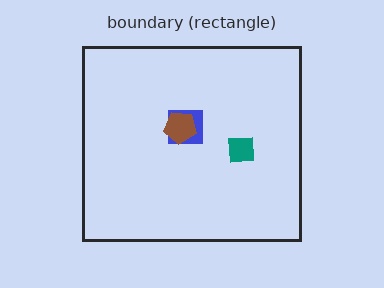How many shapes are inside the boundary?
3 inside, 0 outside.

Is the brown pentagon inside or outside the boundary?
Inside.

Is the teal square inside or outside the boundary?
Inside.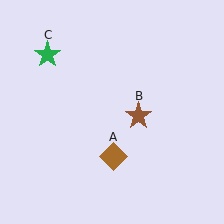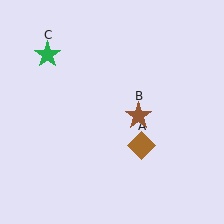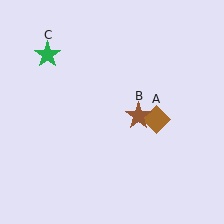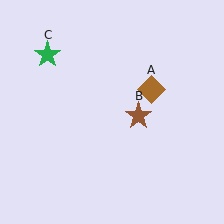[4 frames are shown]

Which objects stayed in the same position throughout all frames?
Brown star (object B) and green star (object C) remained stationary.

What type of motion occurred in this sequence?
The brown diamond (object A) rotated counterclockwise around the center of the scene.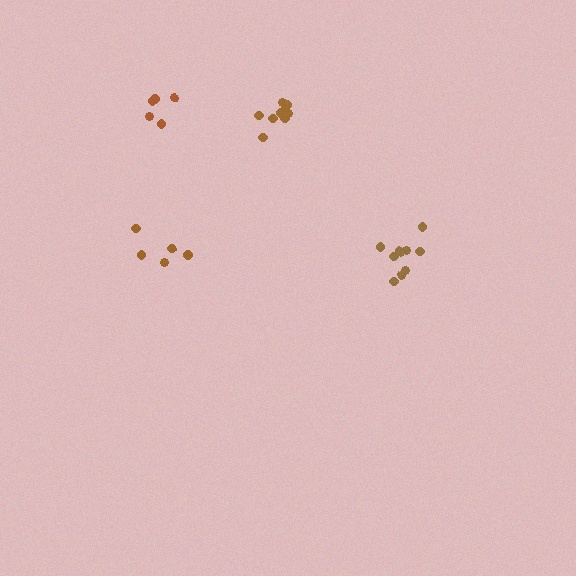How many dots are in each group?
Group 1: 9 dots, Group 2: 5 dots, Group 3: 10 dots, Group 4: 5 dots (29 total).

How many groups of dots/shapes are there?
There are 4 groups.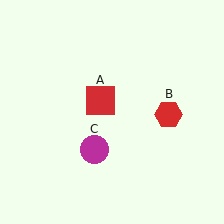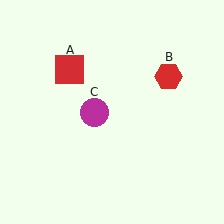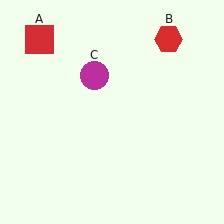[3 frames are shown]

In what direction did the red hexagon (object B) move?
The red hexagon (object B) moved up.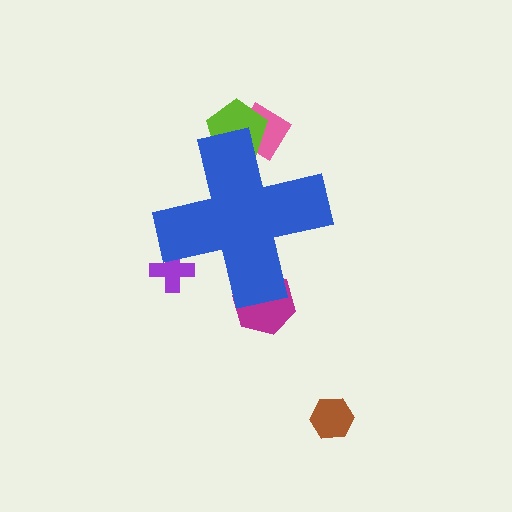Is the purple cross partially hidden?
Yes, the purple cross is partially hidden behind the blue cross.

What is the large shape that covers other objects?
A blue cross.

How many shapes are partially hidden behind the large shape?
4 shapes are partially hidden.